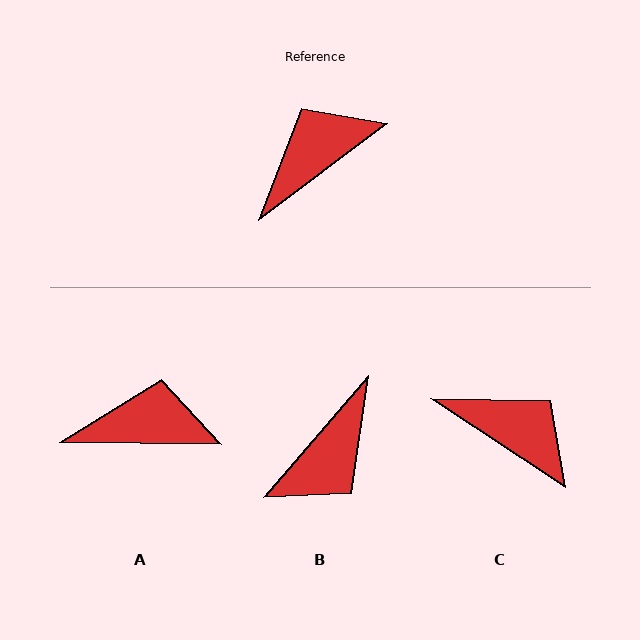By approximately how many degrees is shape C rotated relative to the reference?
Approximately 70 degrees clockwise.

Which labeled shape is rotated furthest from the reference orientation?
B, about 168 degrees away.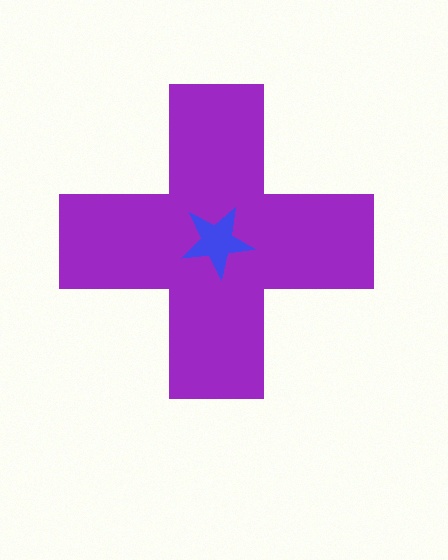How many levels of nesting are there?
2.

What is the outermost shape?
The purple cross.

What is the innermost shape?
The blue star.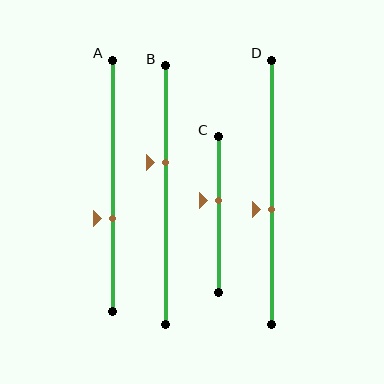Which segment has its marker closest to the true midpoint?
Segment D has its marker closest to the true midpoint.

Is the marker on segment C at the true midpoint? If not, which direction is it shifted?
No, the marker on segment C is shifted upward by about 9% of the segment length.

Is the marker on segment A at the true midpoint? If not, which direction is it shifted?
No, the marker on segment A is shifted downward by about 13% of the segment length.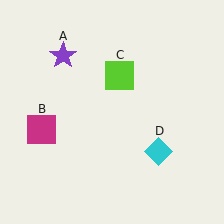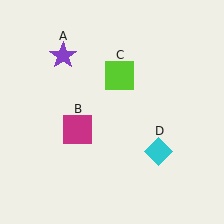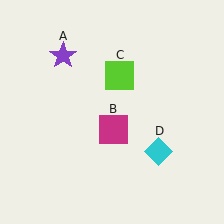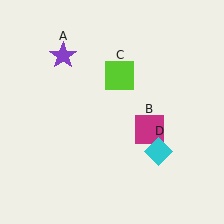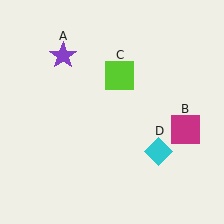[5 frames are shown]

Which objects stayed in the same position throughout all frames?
Purple star (object A) and lime square (object C) and cyan diamond (object D) remained stationary.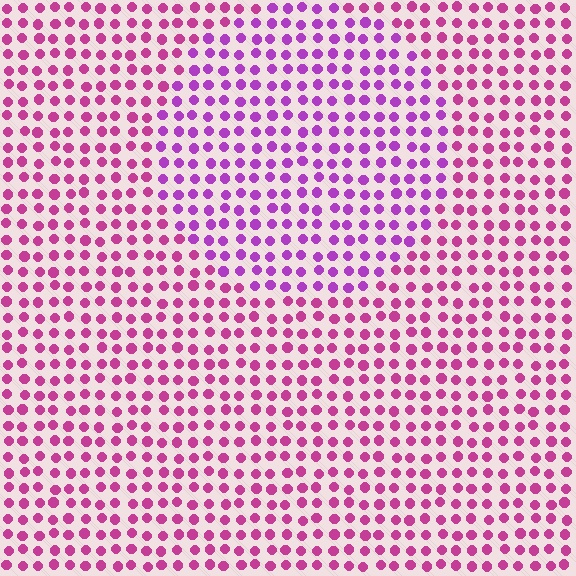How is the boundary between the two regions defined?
The boundary is defined purely by a slight shift in hue (about 30 degrees). Spacing, size, and orientation are identical on both sides.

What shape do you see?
I see a circle.